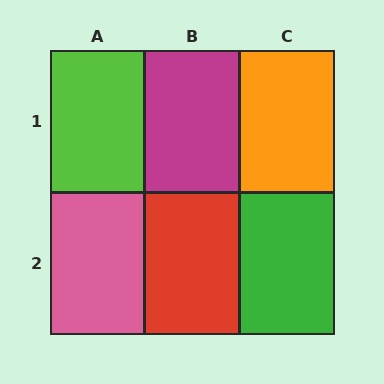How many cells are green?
1 cell is green.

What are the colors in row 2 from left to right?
Pink, red, green.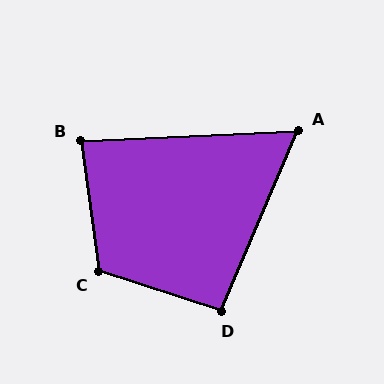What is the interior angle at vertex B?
Approximately 85 degrees (acute).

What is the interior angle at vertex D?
Approximately 95 degrees (obtuse).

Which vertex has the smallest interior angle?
A, at approximately 64 degrees.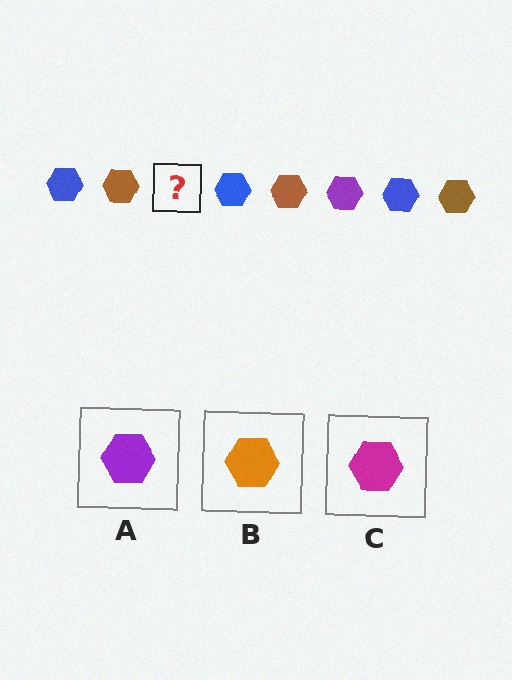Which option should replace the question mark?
Option A.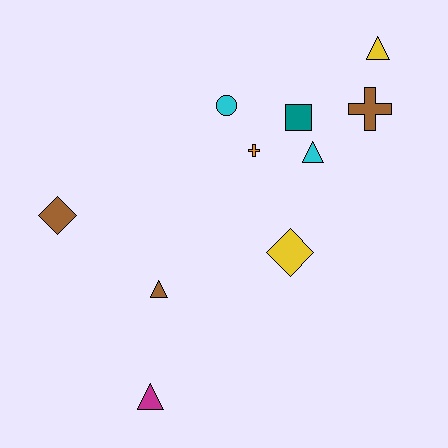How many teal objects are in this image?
There is 1 teal object.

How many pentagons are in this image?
There are no pentagons.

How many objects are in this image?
There are 10 objects.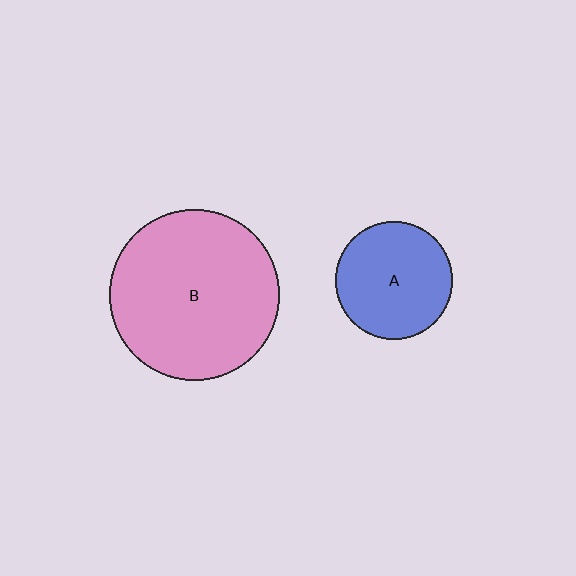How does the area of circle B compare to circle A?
Approximately 2.1 times.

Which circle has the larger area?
Circle B (pink).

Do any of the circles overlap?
No, none of the circles overlap.